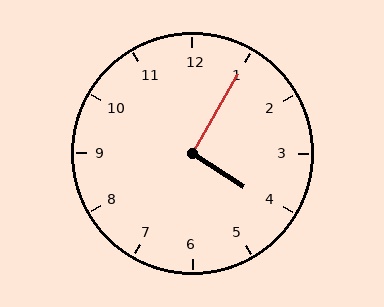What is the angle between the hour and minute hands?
Approximately 92 degrees.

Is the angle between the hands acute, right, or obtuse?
It is right.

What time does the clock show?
4:05.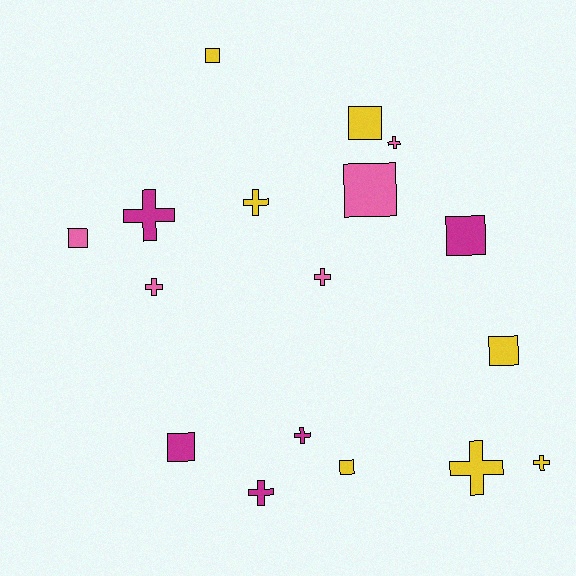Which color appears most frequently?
Yellow, with 7 objects.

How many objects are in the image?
There are 17 objects.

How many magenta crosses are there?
There are 3 magenta crosses.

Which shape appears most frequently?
Cross, with 9 objects.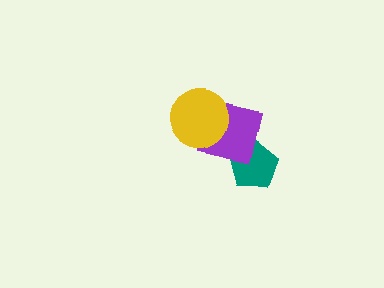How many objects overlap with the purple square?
2 objects overlap with the purple square.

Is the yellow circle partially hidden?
No, no other shape covers it.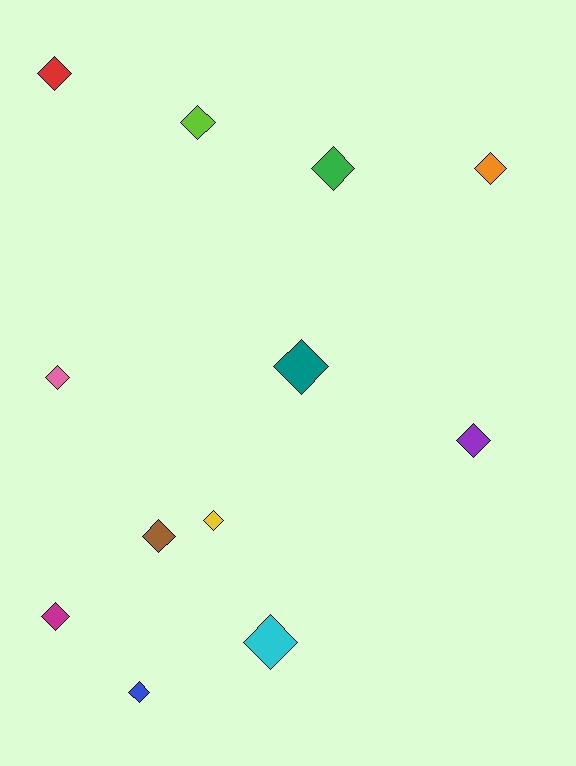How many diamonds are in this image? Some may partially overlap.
There are 12 diamonds.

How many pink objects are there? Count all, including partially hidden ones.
There is 1 pink object.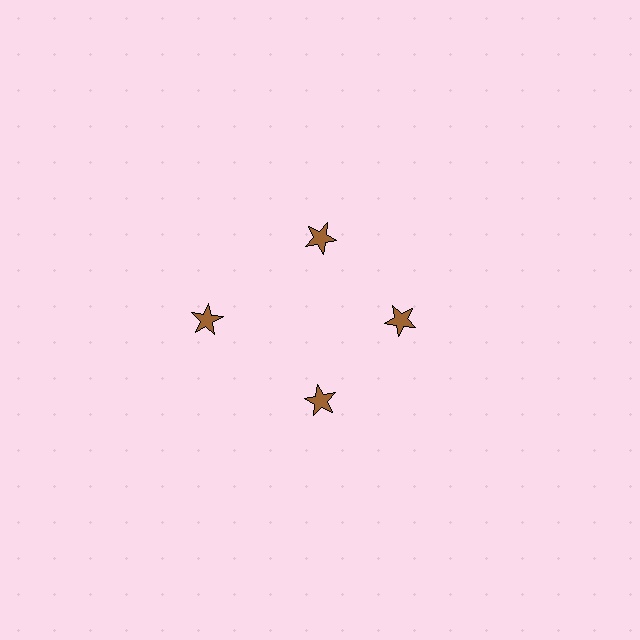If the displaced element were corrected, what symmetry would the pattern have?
It would have 4-fold rotational symmetry — the pattern would map onto itself every 90 degrees.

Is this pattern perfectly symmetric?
No. The 4 brown stars are arranged in a ring, but one element near the 9 o'clock position is pushed outward from the center, breaking the 4-fold rotational symmetry.